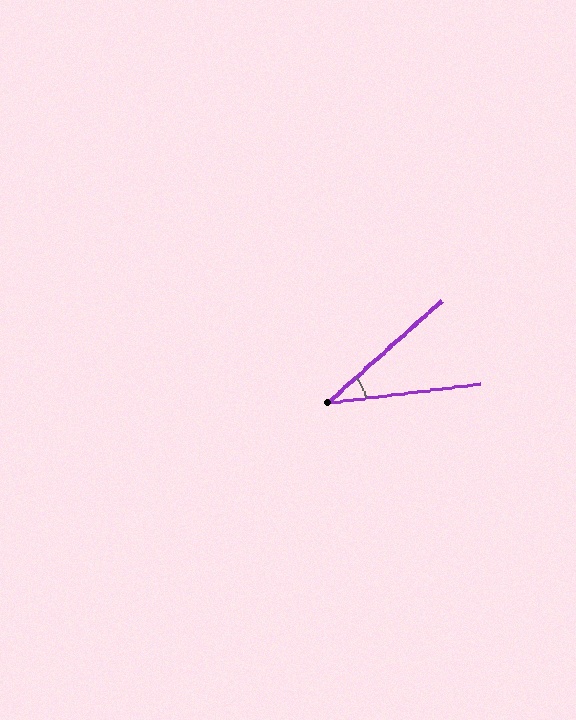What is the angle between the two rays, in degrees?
Approximately 35 degrees.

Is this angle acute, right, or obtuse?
It is acute.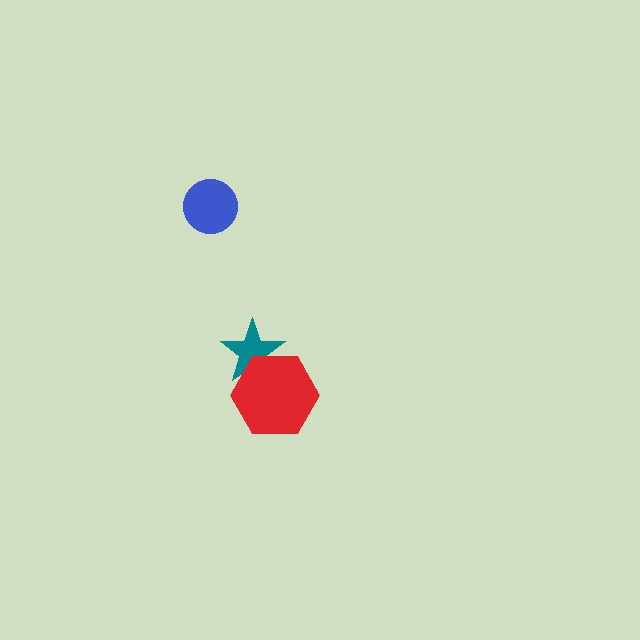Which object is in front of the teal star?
The red hexagon is in front of the teal star.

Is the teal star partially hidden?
Yes, it is partially covered by another shape.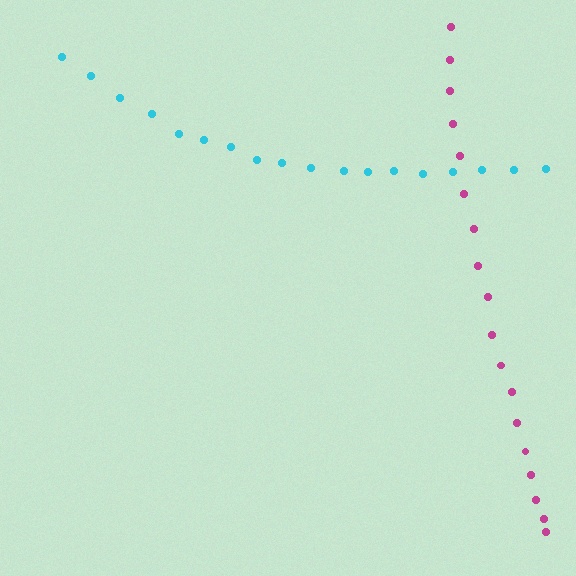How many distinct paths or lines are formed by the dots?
There are 2 distinct paths.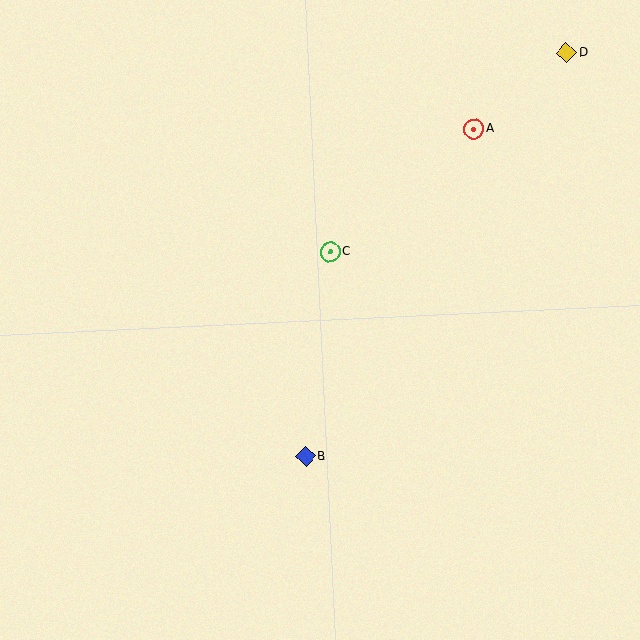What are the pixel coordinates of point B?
Point B is at (306, 457).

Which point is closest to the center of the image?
Point C at (330, 252) is closest to the center.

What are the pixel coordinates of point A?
Point A is at (474, 129).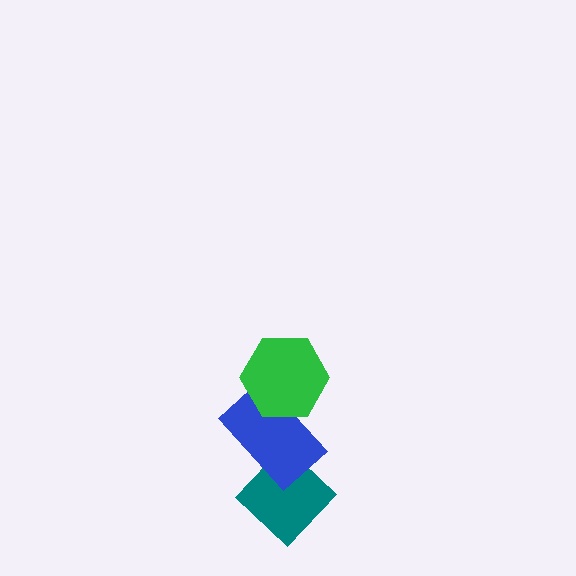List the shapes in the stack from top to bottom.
From top to bottom: the green hexagon, the blue rectangle, the teal diamond.